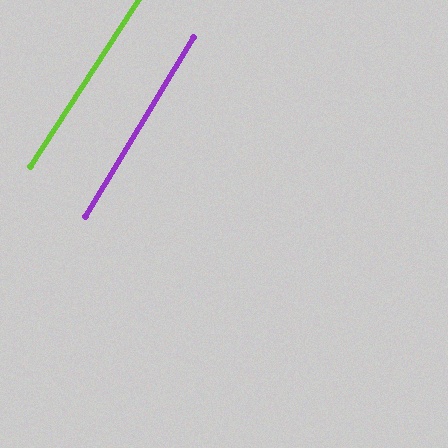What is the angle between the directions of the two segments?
Approximately 2 degrees.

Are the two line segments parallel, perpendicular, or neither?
Parallel — their directions differ by only 1.5°.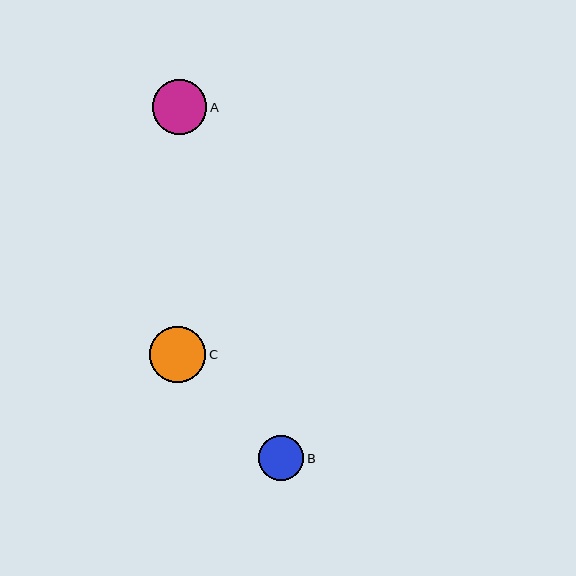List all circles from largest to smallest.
From largest to smallest: C, A, B.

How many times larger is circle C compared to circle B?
Circle C is approximately 1.3 times the size of circle B.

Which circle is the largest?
Circle C is the largest with a size of approximately 56 pixels.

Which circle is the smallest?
Circle B is the smallest with a size of approximately 45 pixels.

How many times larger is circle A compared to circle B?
Circle A is approximately 1.2 times the size of circle B.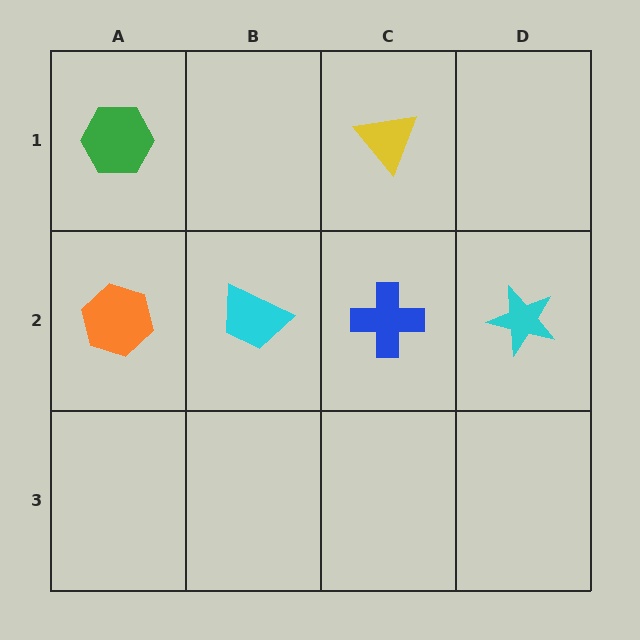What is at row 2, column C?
A blue cross.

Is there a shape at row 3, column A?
No, that cell is empty.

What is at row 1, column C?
A yellow triangle.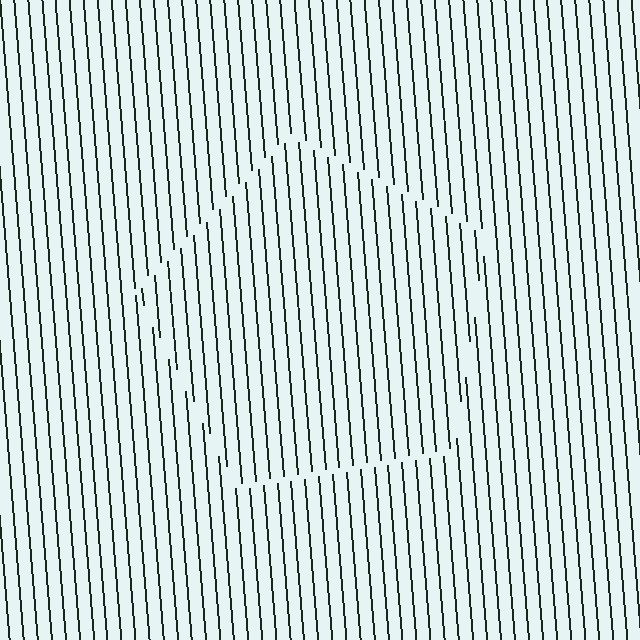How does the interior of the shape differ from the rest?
The interior of the shape contains the same grating, shifted by half a period — the contour is defined by the phase discontinuity where line-ends from the inner and outer gratings abut.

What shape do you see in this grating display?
An illusory pentagon. The interior of the shape contains the same grating, shifted by half a period — the contour is defined by the phase discontinuity where line-ends from the inner and outer gratings abut.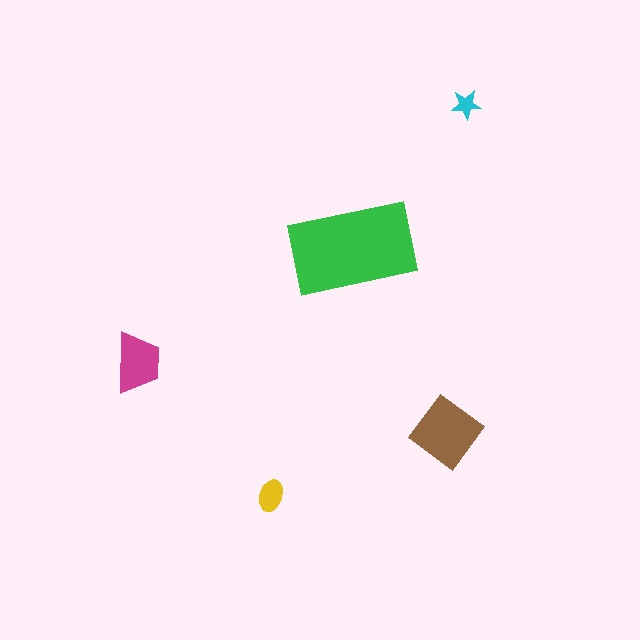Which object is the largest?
The green rectangle.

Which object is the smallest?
The cyan star.